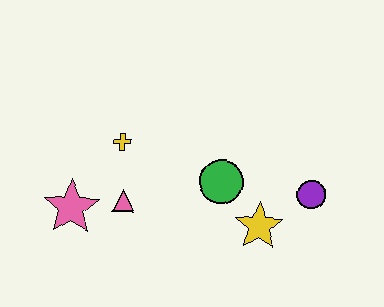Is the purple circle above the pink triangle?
Yes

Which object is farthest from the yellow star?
The pink star is farthest from the yellow star.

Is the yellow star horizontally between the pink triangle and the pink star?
No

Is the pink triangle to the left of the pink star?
No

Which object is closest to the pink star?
The pink triangle is closest to the pink star.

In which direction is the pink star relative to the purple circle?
The pink star is to the left of the purple circle.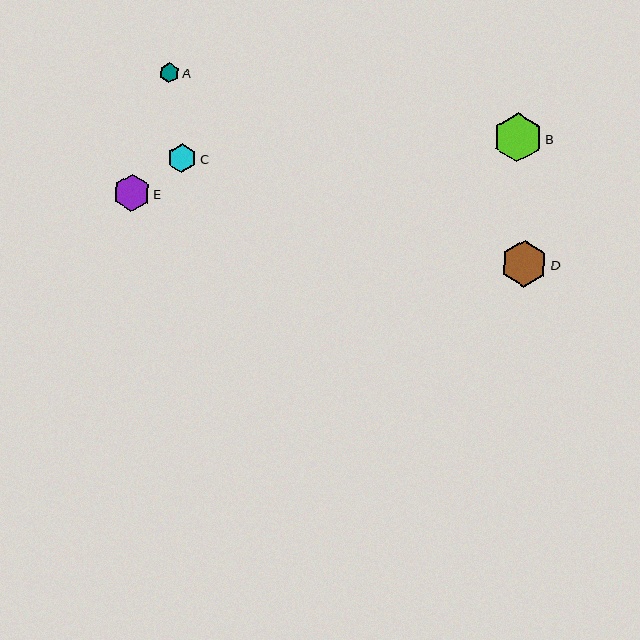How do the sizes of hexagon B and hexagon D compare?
Hexagon B and hexagon D are approximately the same size.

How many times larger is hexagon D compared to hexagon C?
Hexagon D is approximately 1.6 times the size of hexagon C.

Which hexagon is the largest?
Hexagon B is the largest with a size of approximately 49 pixels.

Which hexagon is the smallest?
Hexagon A is the smallest with a size of approximately 19 pixels.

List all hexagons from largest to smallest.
From largest to smallest: B, D, E, C, A.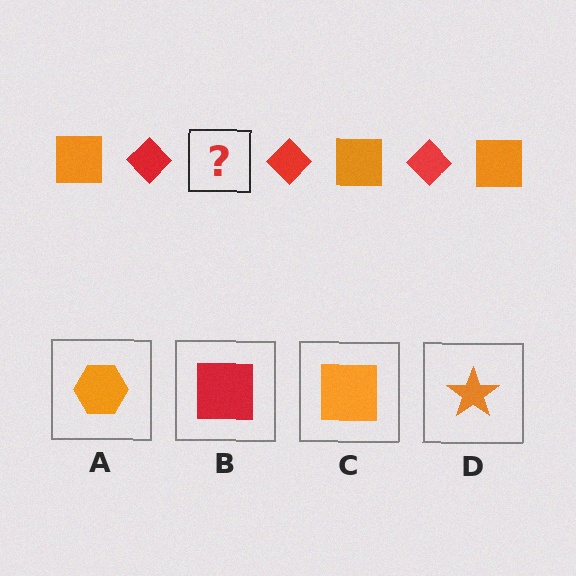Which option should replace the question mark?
Option C.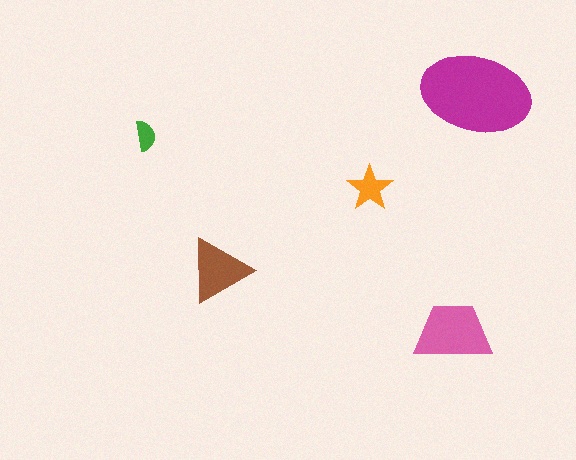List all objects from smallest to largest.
The green semicircle, the orange star, the brown triangle, the pink trapezoid, the magenta ellipse.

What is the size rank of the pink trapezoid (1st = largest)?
2nd.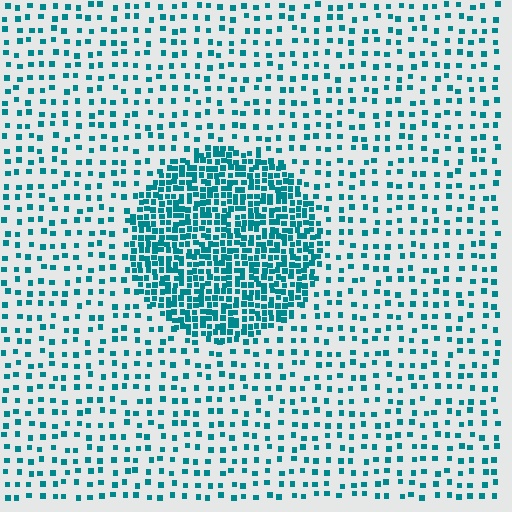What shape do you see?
I see a circle.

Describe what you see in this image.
The image contains small teal elements arranged at two different densities. A circle-shaped region is visible where the elements are more densely packed than the surrounding area.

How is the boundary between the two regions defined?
The boundary is defined by a change in element density (approximately 3.0x ratio). All elements are the same color, size, and shape.